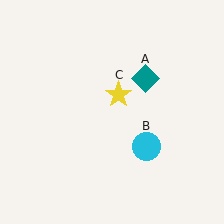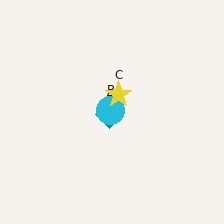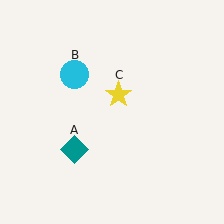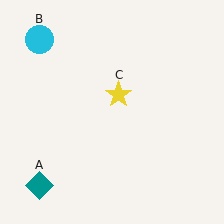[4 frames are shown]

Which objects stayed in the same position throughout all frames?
Yellow star (object C) remained stationary.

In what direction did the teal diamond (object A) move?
The teal diamond (object A) moved down and to the left.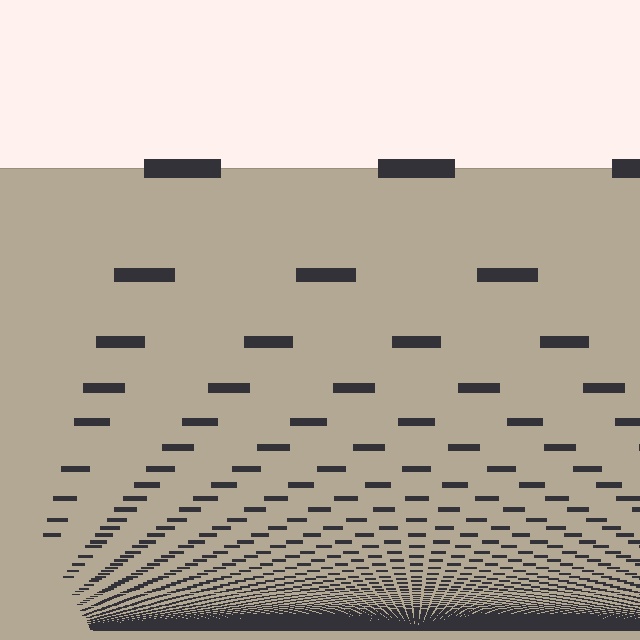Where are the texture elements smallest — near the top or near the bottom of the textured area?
Near the bottom.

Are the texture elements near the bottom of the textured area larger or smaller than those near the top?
Smaller. The gradient is inverted — elements near the bottom are smaller and denser.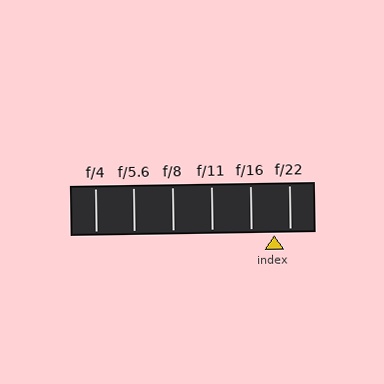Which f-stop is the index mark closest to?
The index mark is closest to f/22.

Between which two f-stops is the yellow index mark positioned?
The index mark is between f/16 and f/22.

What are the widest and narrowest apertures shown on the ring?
The widest aperture shown is f/4 and the narrowest is f/22.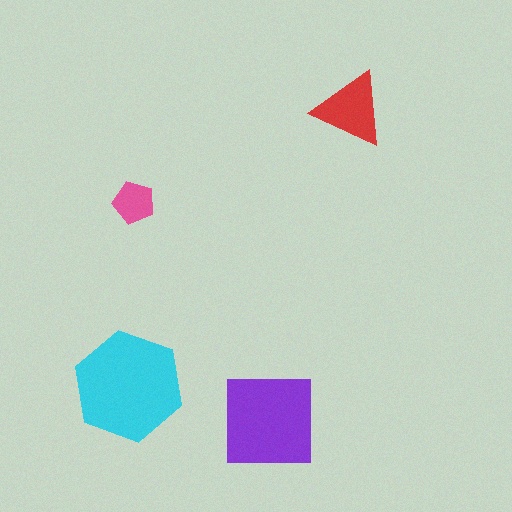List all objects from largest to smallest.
The cyan hexagon, the purple square, the red triangle, the pink pentagon.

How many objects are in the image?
There are 4 objects in the image.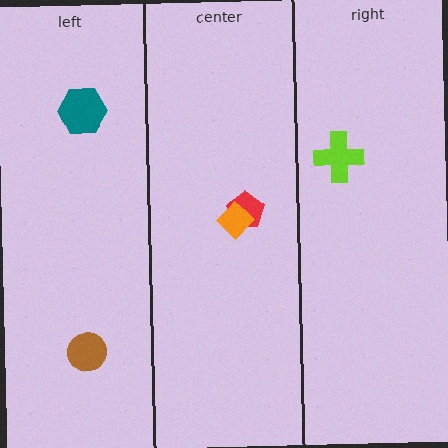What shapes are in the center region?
The red pentagon, the orange diamond.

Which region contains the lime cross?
The right region.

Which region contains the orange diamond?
The center region.